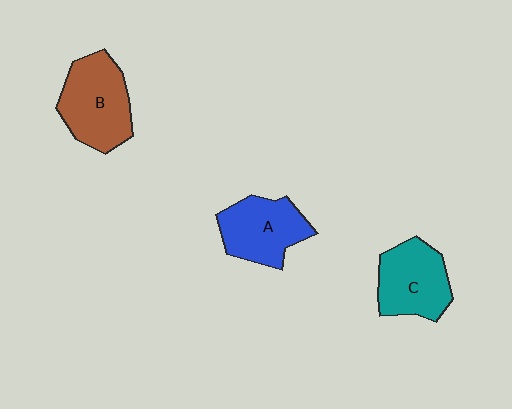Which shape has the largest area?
Shape B (brown).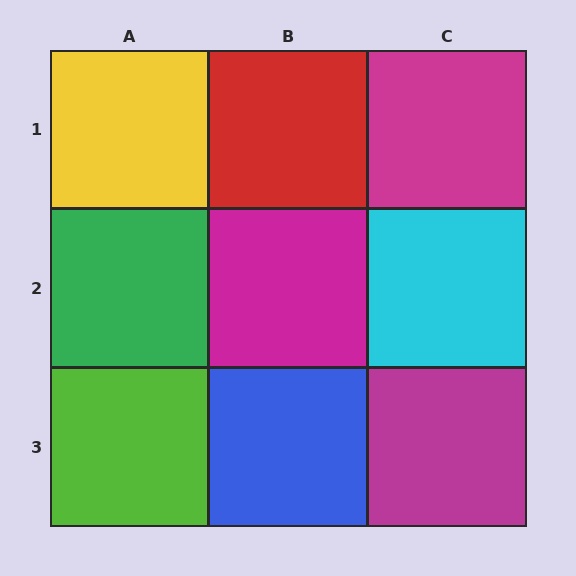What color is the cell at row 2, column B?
Magenta.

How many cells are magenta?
3 cells are magenta.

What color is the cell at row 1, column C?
Magenta.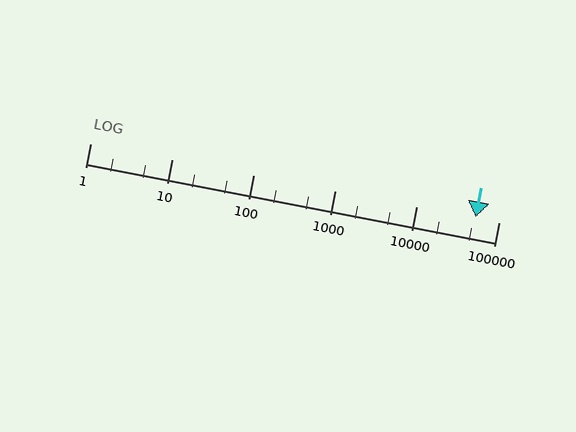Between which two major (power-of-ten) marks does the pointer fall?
The pointer is between 10000 and 100000.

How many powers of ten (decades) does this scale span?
The scale spans 5 decades, from 1 to 100000.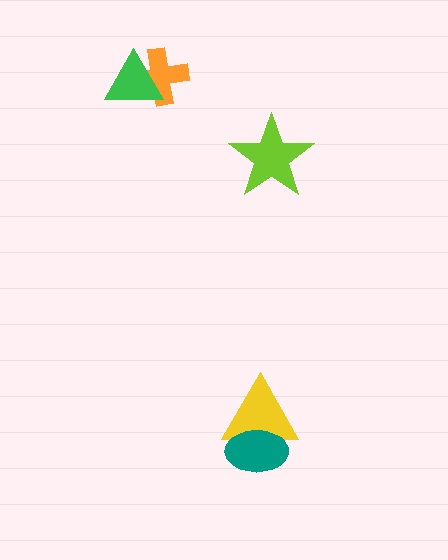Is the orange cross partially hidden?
Yes, it is partially covered by another shape.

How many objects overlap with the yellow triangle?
1 object overlaps with the yellow triangle.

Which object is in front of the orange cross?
The green triangle is in front of the orange cross.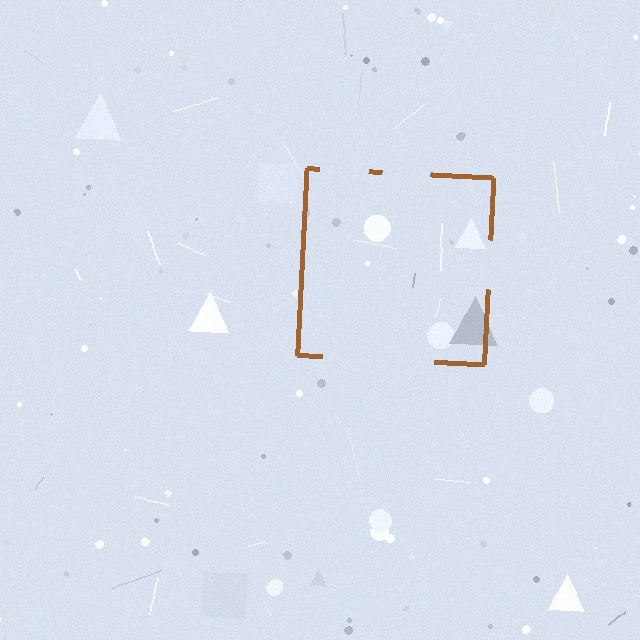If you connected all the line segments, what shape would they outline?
They would outline a square.